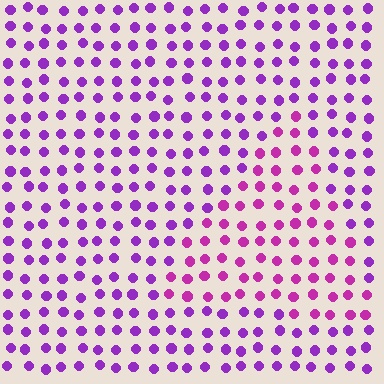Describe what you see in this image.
The image is filled with small purple elements in a uniform arrangement. A triangle-shaped region is visible where the elements are tinted to a slightly different hue, forming a subtle color boundary.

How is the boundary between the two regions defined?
The boundary is defined purely by a slight shift in hue (about 29 degrees). Spacing, size, and orientation are identical on both sides.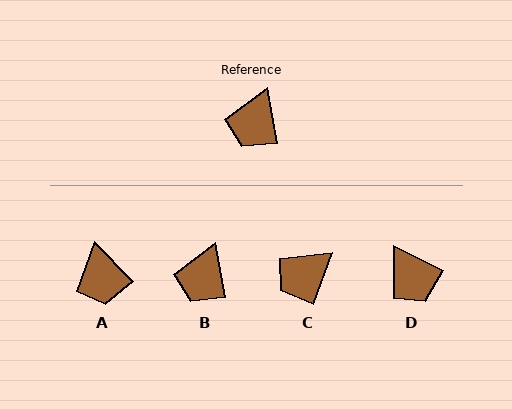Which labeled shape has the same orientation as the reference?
B.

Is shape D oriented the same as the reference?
No, it is off by about 53 degrees.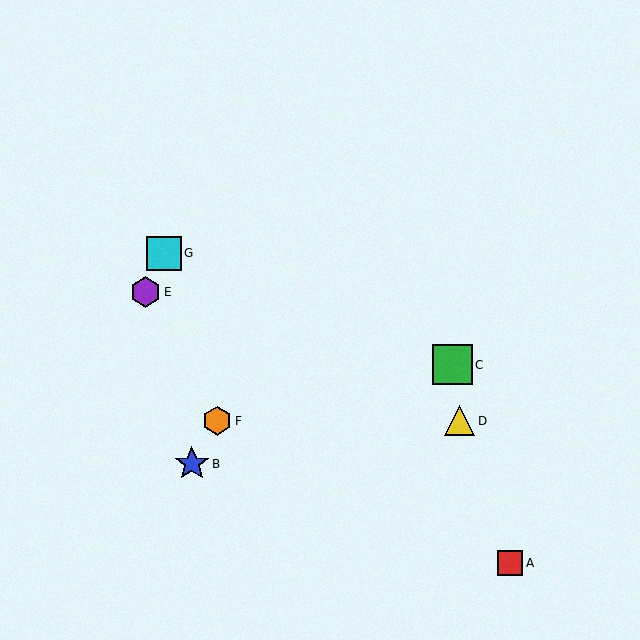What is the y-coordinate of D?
Object D is at y≈421.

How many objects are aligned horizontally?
2 objects (D, F) are aligned horizontally.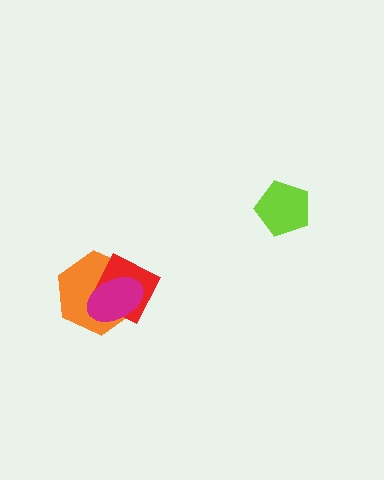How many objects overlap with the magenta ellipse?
2 objects overlap with the magenta ellipse.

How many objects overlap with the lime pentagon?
0 objects overlap with the lime pentagon.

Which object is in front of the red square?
The magenta ellipse is in front of the red square.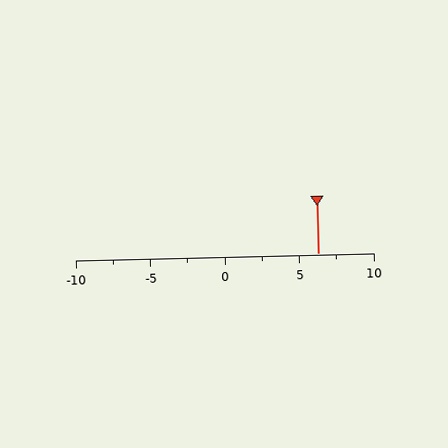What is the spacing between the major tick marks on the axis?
The major ticks are spaced 5 apart.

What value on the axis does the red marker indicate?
The marker indicates approximately 6.2.